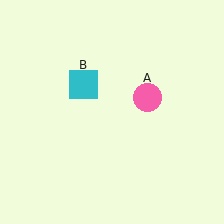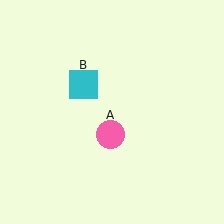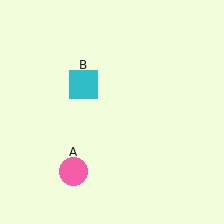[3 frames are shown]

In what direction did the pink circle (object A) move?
The pink circle (object A) moved down and to the left.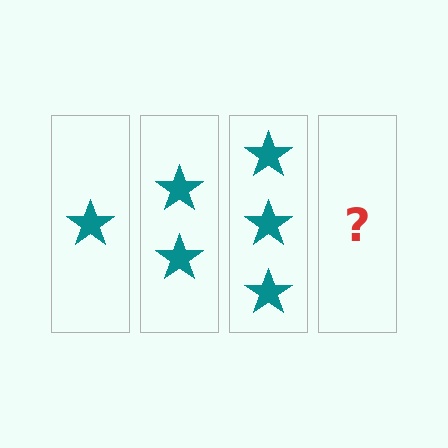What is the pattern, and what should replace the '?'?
The pattern is that each step adds one more star. The '?' should be 4 stars.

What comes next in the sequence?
The next element should be 4 stars.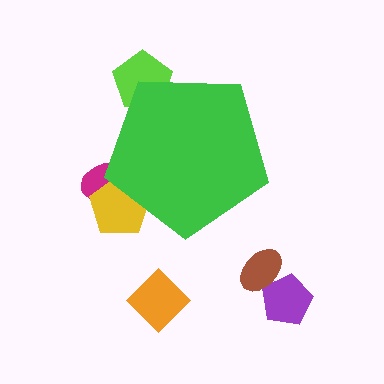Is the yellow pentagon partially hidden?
Yes, the yellow pentagon is partially hidden behind the green pentagon.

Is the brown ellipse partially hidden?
No, the brown ellipse is fully visible.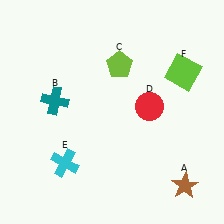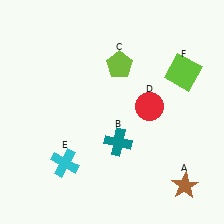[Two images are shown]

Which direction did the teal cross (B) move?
The teal cross (B) moved right.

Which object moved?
The teal cross (B) moved right.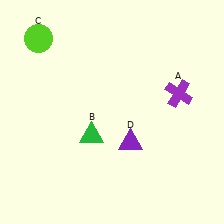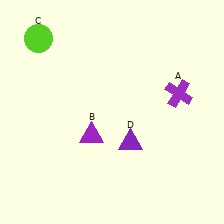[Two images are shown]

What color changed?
The triangle (B) changed from green in Image 1 to purple in Image 2.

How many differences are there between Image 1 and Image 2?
There is 1 difference between the two images.